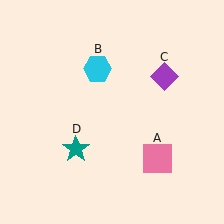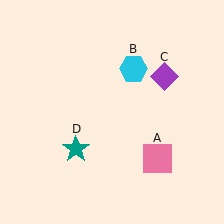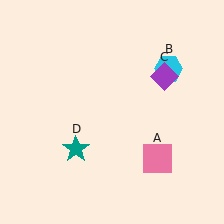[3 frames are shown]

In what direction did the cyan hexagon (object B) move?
The cyan hexagon (object B) moved right.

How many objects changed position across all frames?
1 object changed position: cyan hexagon (object B).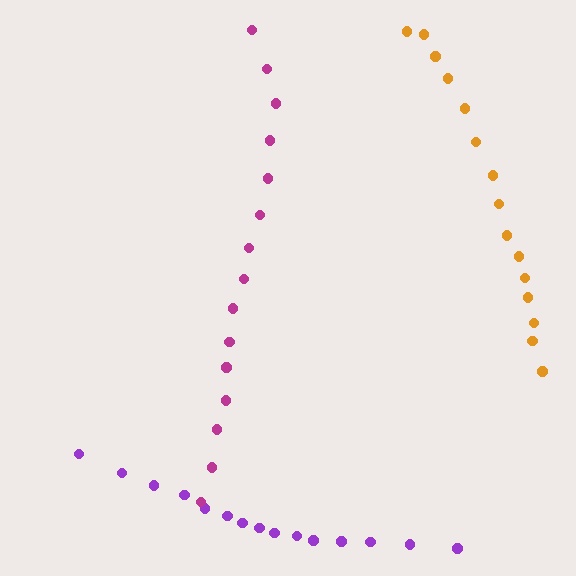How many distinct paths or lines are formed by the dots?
There are 3 distinct paths.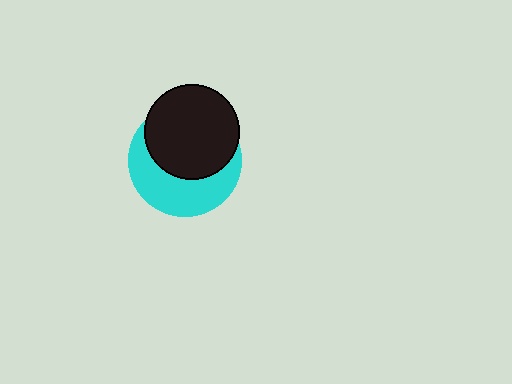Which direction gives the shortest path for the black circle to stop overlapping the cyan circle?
Moving up gives the shortest separation.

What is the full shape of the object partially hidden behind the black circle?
The partially hidden object is a cyan circle.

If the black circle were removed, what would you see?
You would see the complete cyan circle.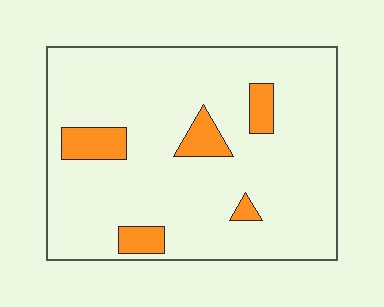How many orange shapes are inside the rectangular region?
5.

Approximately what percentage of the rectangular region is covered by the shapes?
Approximately 10%.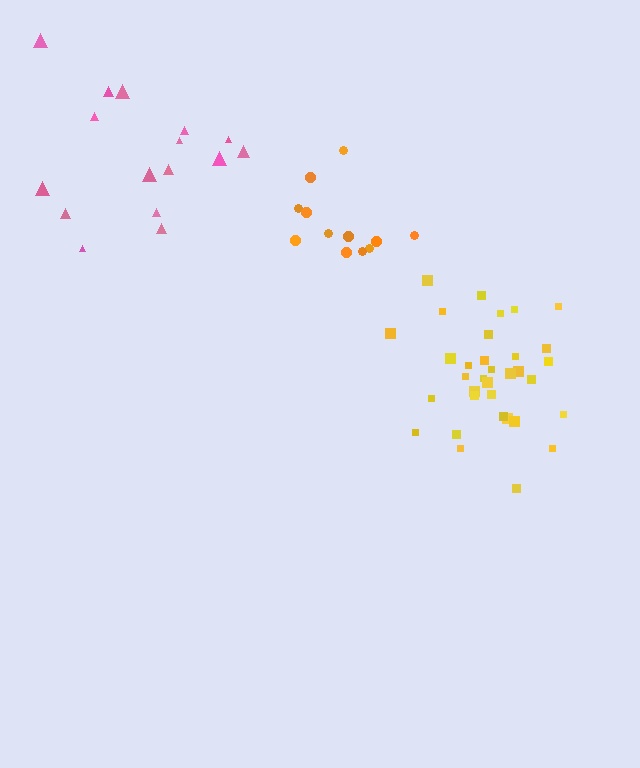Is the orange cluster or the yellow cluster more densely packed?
Yellow.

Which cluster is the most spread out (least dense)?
Pink.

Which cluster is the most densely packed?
Yellow.